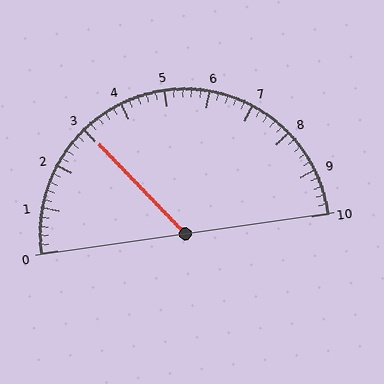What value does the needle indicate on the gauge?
The needle indicates approximately 3.0.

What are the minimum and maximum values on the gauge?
The gauge ranges from 0 to 10.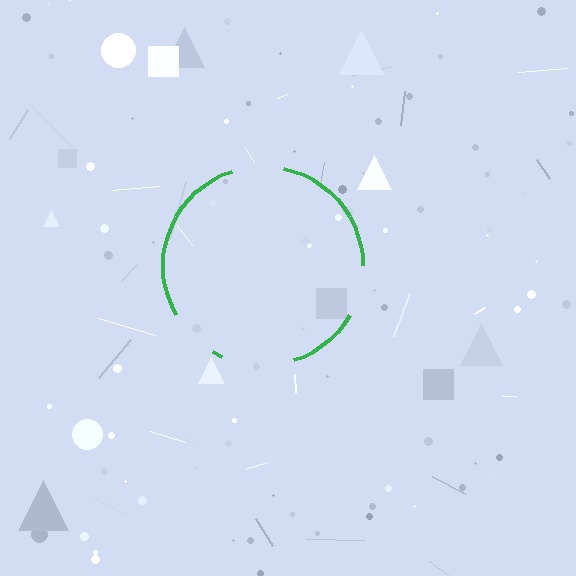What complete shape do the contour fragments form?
The contour fragments form a circle.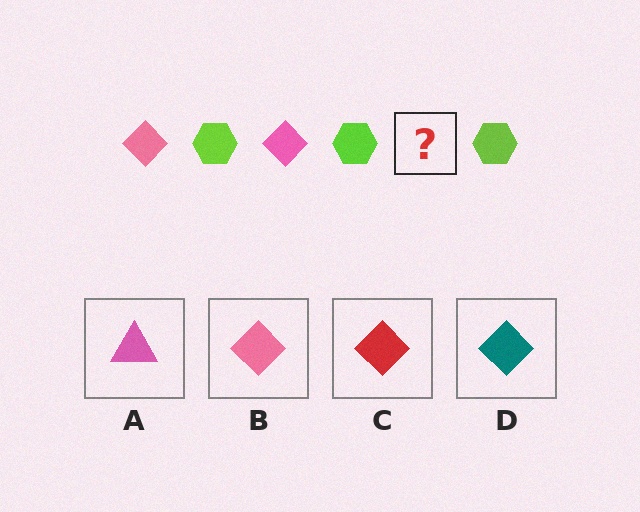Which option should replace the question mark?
Option B.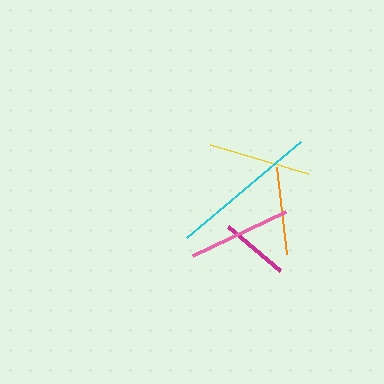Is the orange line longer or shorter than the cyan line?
The cyan line is longer than the orange line.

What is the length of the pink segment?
The pink segment is approximately 103 pixels long.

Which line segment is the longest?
The cyan line is the longest at approximately 149 pixels.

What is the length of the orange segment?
The orange segment is approximately 87 pixels long.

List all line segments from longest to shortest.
From longest to shortest: cyan, pink, yellow, orange, magenta.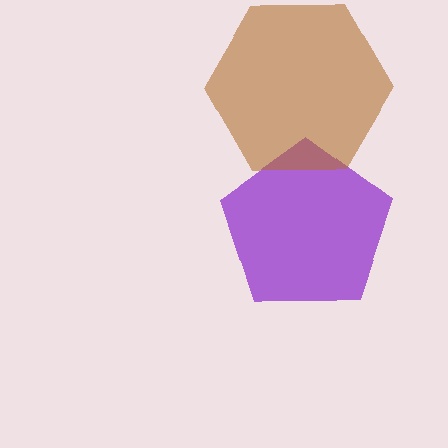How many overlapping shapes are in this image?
There are 2 overlapping shapes in the image.